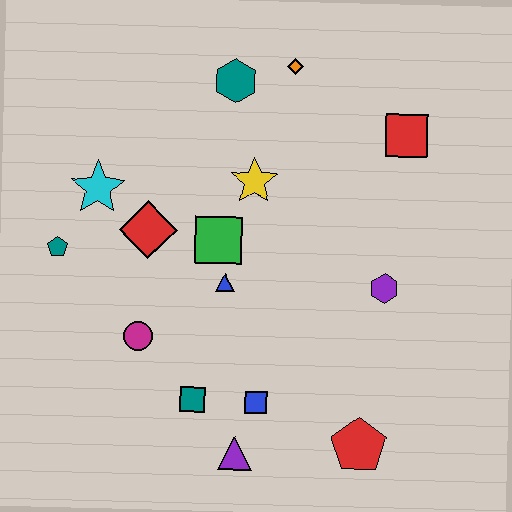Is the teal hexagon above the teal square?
Yes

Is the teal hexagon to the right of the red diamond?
Yes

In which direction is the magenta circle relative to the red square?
The magenta circle is to the left of the red square.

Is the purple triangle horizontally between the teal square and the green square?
No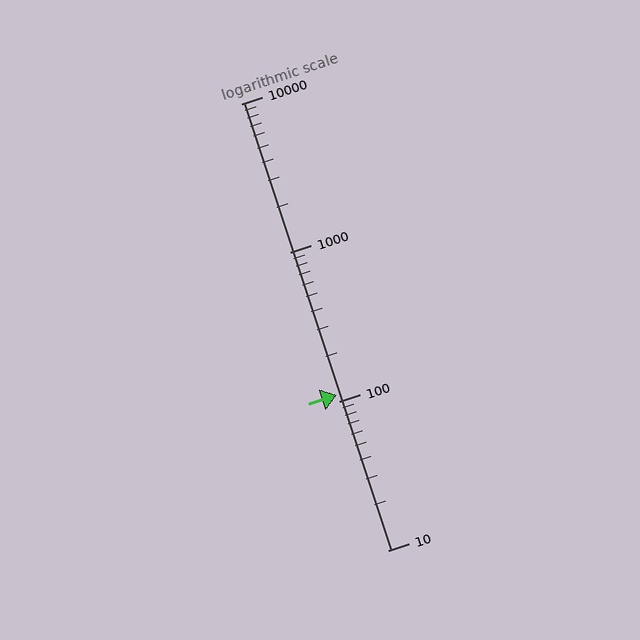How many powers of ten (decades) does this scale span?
The scale spans 3 decades, from 10 to 10000.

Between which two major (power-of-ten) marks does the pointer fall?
The pointer is between 100 and 1000.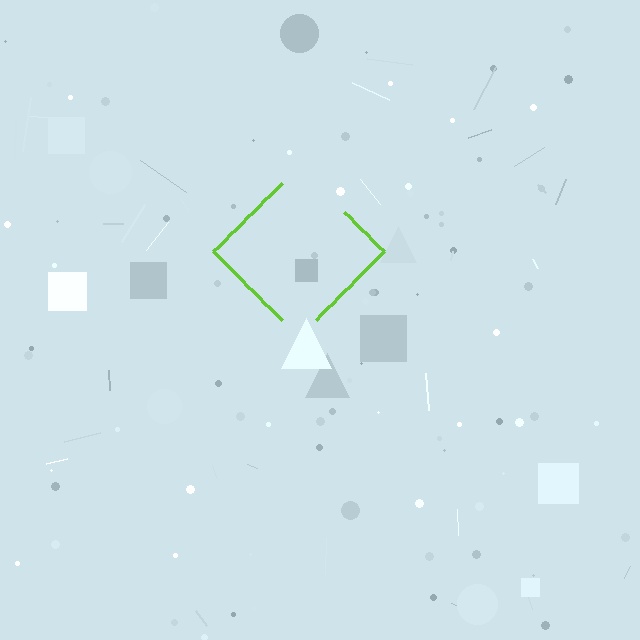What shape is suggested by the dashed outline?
The dashed outline suggests a diamond.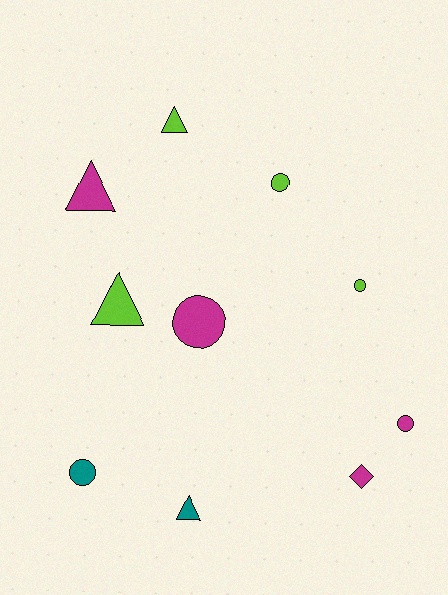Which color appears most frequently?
Magenta, with 4 objects.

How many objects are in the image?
There are 10 objects.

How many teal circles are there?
There is 1 teal circle.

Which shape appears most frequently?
Circle, with 5 objects.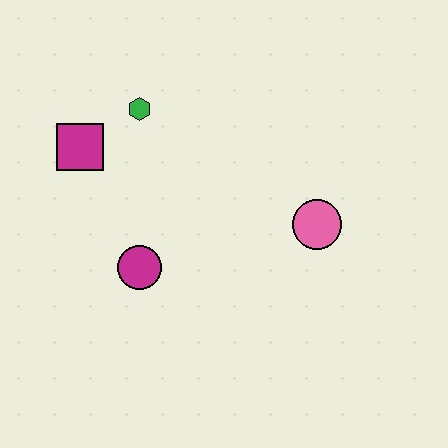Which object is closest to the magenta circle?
The magenta square is closest to the magenta circle.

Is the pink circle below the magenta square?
Yes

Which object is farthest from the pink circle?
The magenta square is farthest from the pink circle.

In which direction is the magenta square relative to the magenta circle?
The magenta square is above the magenta circle.